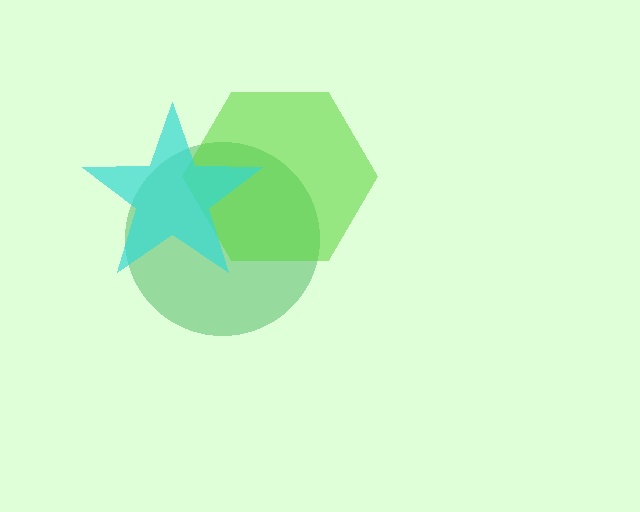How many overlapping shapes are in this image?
There are 3 overlapping shapes in the image.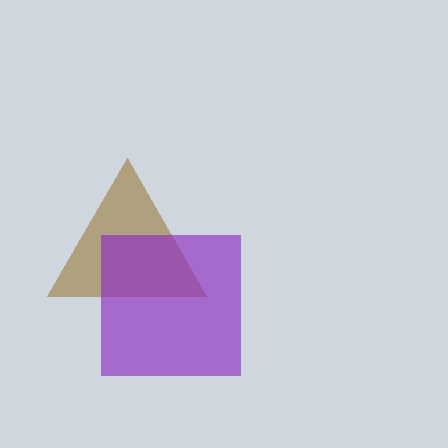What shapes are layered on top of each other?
The layered shapes are: a brown triangle, a purple square.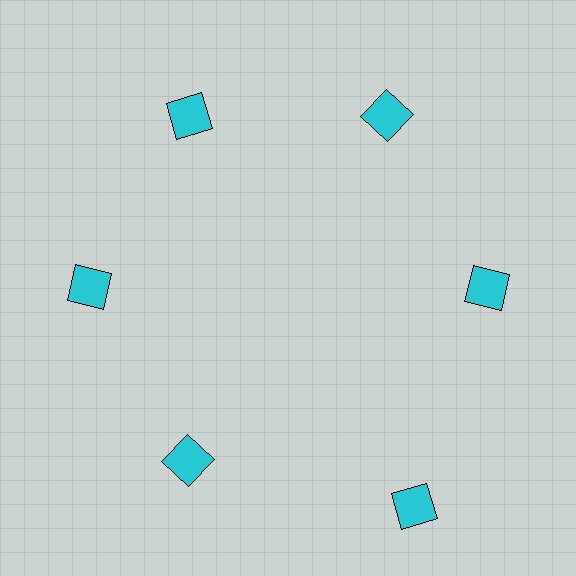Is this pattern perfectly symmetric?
No. The 6 cyan squares are arranged in a ring, but one element near the 5 o'clock position is pushed outward from the center, breaking the 6-fold rotational symmetry.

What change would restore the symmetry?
The symmetry would be restored by moving it inward, back onto the ring so that all 6 squares sit at equal angles and equal distance from the center.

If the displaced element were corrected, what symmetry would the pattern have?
It would have 6-fold rotational symmetry — the pattern would map onto itself every 60 degrees.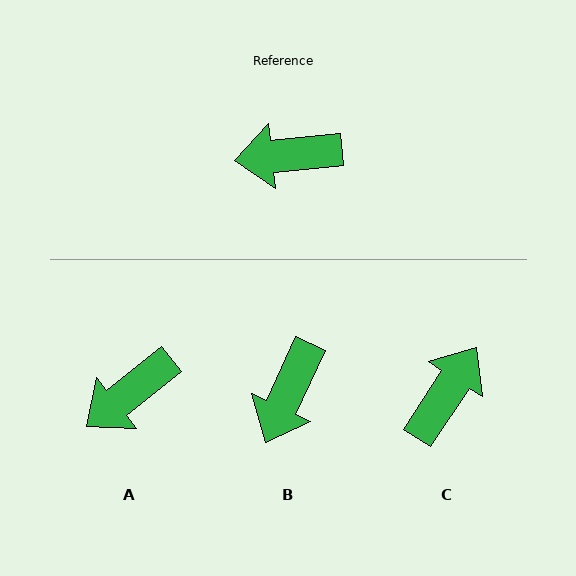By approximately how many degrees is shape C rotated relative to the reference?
Approximately 129 degrees clockwise.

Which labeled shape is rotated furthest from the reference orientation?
C, about 129 degrees away.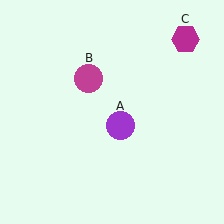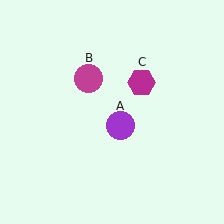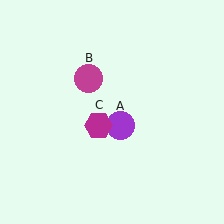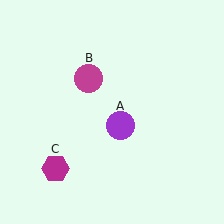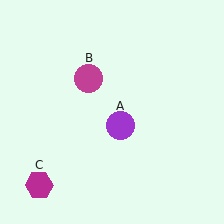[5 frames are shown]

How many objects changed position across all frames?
1 object changed position: magenta hexagon (object C).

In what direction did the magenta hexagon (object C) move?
The magenta hexagon (object C) moved down and to the left.